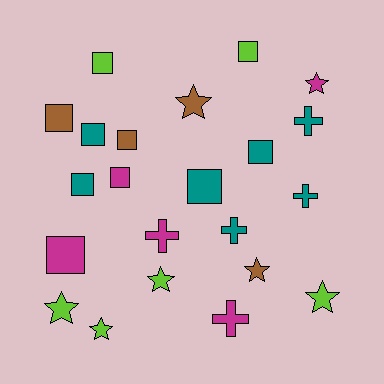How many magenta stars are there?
There is 1 magenta star.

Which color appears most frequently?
Teal, with 7 objects.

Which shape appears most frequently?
Square, with 10 objects.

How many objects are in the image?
There are 22 objects.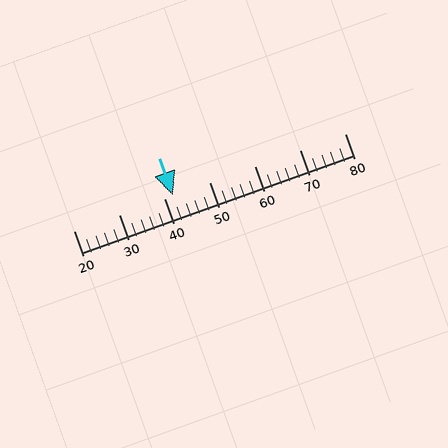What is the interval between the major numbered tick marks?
The major tick marks are spaced 10 units apart.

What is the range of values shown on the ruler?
The ruler shows values from 20 to 80.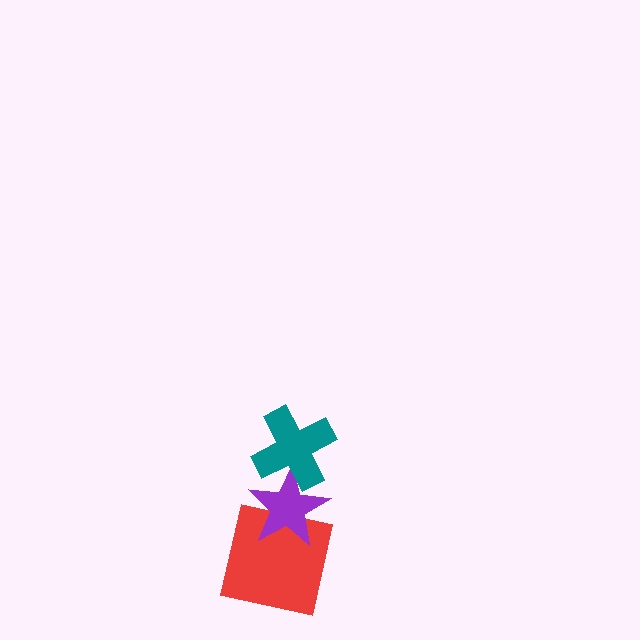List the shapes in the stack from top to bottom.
From top to bottom: the teal cross, the purple star, the red square.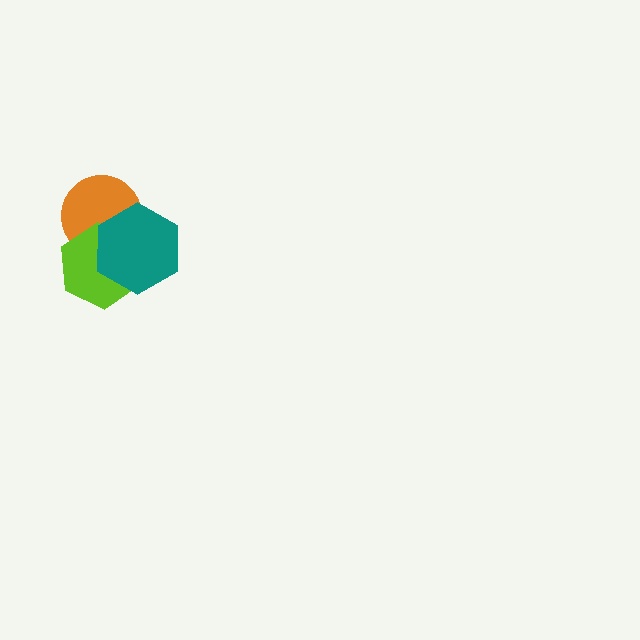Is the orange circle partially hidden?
Yes, it is partially covered by another shape.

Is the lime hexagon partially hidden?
Yes, it is partially covered by another shape.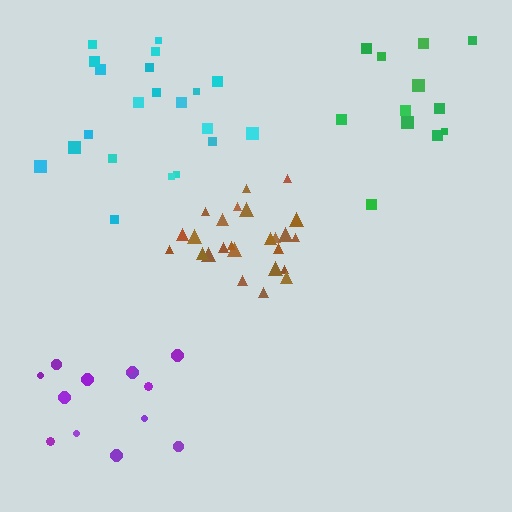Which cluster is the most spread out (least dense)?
Cyan.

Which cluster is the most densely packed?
Brown.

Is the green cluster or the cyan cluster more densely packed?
Green.